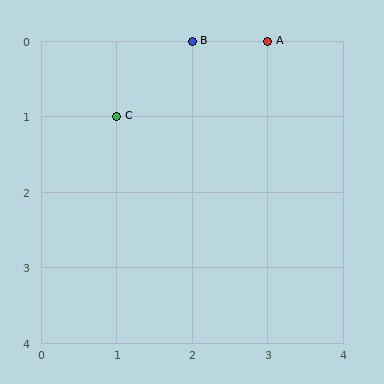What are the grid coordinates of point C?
Point C is at grid coordinates (1, 1).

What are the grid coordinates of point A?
Point A is at grid coordinates (3, 0).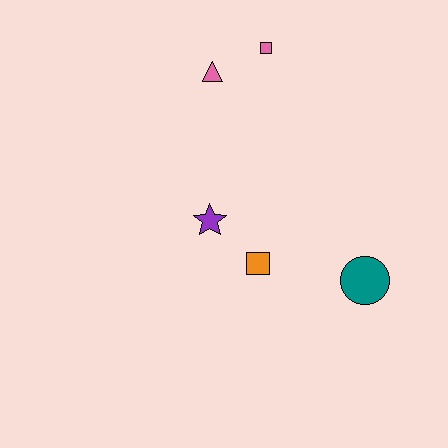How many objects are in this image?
There are 5 objects.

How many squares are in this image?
There are 2 squares.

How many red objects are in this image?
There are no red objects.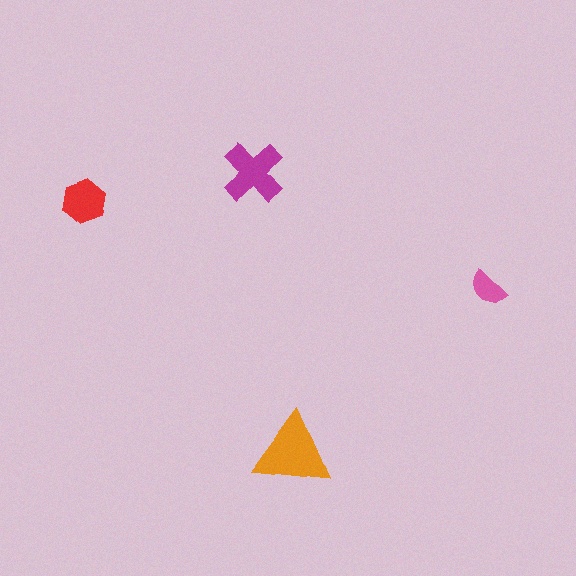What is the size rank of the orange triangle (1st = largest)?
1st.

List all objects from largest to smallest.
The orange triangle, the magenta cross, the red hexagon, the pink semicircle.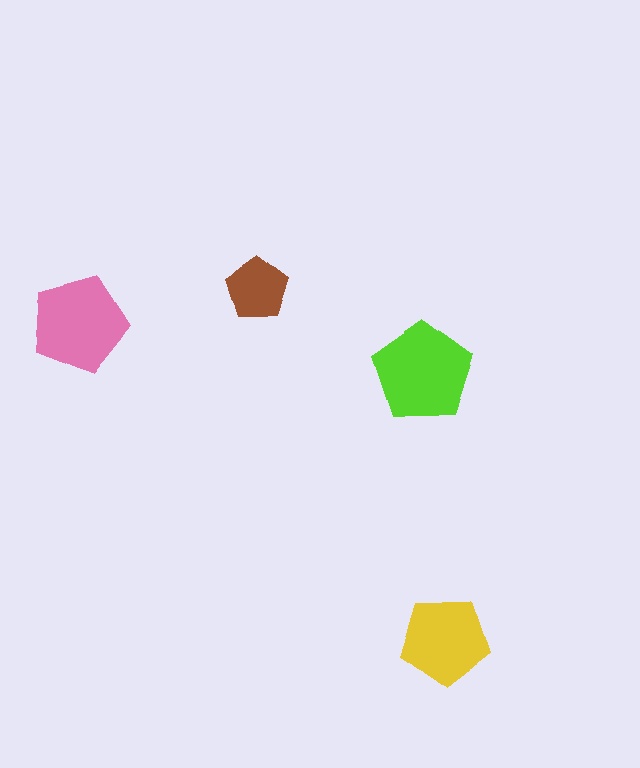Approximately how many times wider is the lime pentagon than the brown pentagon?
About 1.5 times wider.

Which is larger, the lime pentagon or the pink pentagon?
The lime one.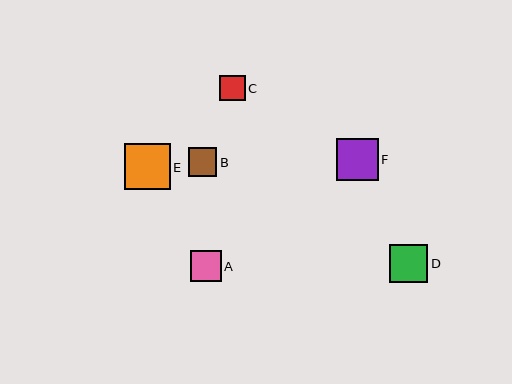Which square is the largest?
Square E is the largest with a size of approximately 46 pixels.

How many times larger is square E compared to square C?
Square E is approximately 1.8 times the size of square C.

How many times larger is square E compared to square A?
Square E is approximately 1.5 times the size of square A.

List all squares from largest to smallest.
From largest to smallest: E, F, D, A, B, C.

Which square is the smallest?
Square C is the smallest with a size of approximately 26 pixels.